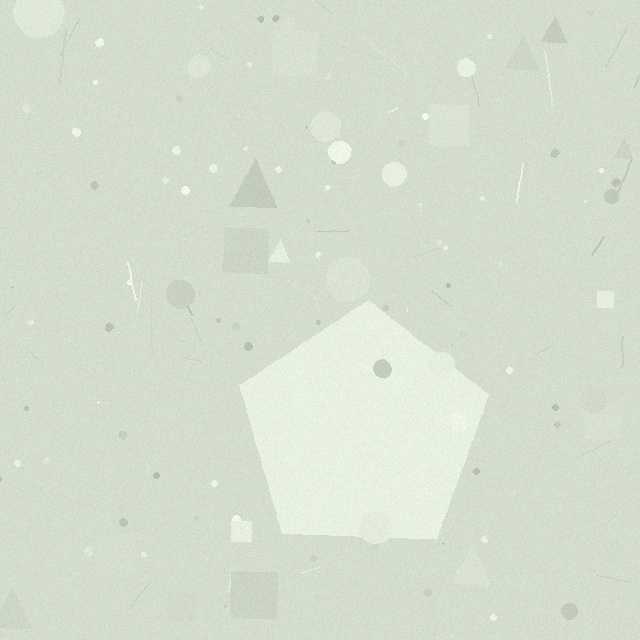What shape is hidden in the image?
A pentagon is hidden in the image.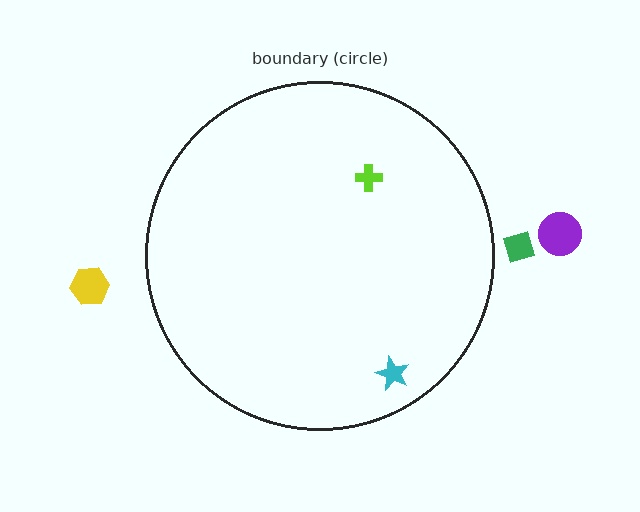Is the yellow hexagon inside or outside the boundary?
Outside.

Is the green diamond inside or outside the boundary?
Outside.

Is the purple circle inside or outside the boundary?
Outside.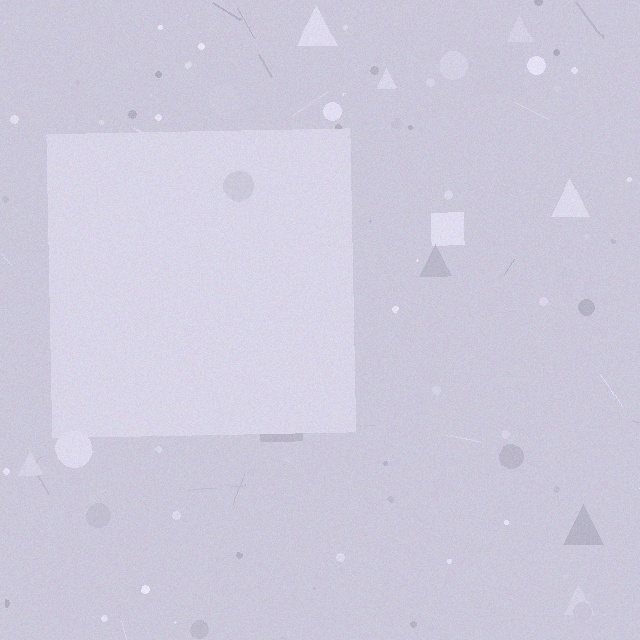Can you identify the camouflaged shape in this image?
The camouflaged shape is a square.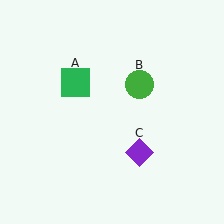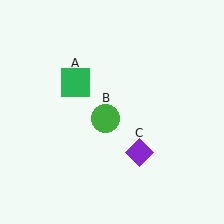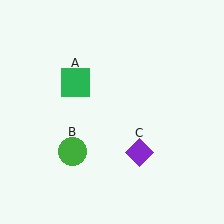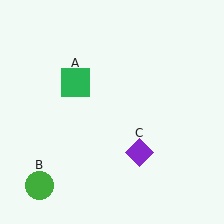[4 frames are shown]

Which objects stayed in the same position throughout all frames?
Green square (object A) and purple diamond (object C) remained stationary.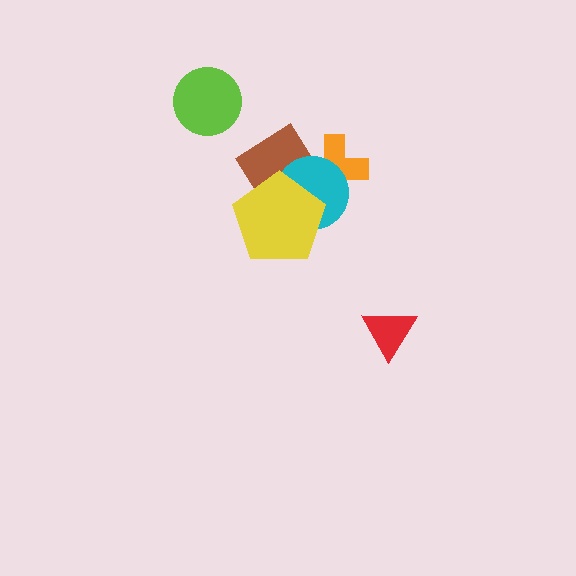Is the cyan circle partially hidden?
Yes, it is partially covered by another shape.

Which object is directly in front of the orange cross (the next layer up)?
The brown diamond is directly in front of the orange cross.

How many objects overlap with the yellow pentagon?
2 objects overlap with the yellow pentagon.